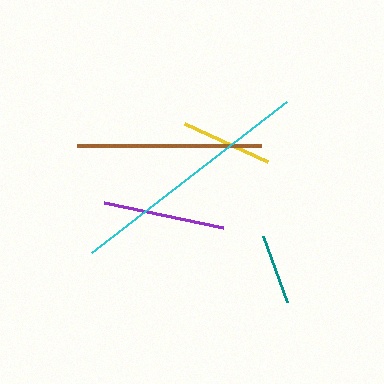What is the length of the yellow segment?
The yellow segment is approximately 92 pixels long.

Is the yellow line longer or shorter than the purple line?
The purple line is longer than the yellow line.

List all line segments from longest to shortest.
From longest to shortest: cyan, brown, purple, yellow, teal.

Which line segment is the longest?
The cyan line is the longest at approximately 247 pixels.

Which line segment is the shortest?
The teal line is the shortest at approximately 71 pixels.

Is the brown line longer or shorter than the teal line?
The brown line is longer than the teal line.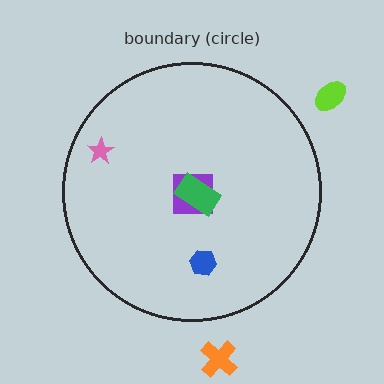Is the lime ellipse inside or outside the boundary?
Outside.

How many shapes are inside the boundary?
4 inside, 2 outside.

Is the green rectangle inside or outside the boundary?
Inside.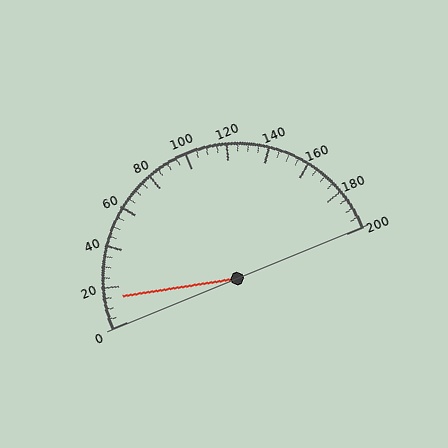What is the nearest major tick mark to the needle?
The nearest major tick mark is 20.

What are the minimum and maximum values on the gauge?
The gauge ranges from 0 to 200.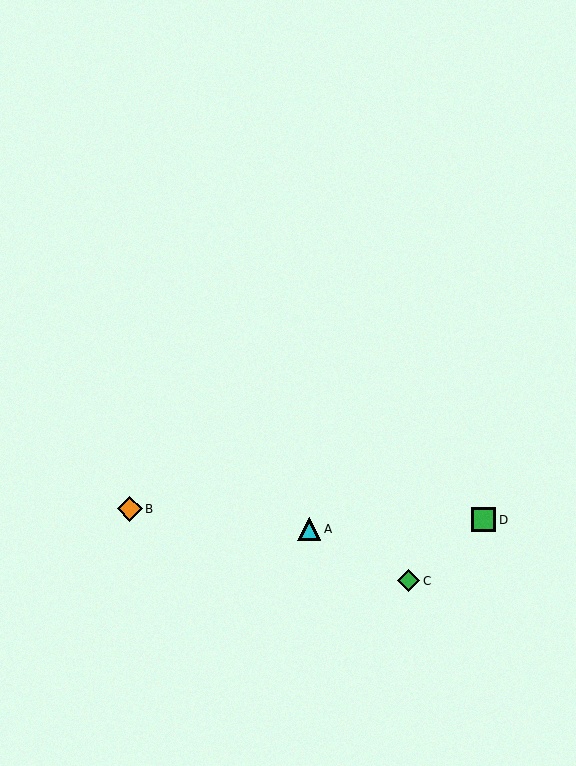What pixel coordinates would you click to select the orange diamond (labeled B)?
Click at (130, 509) to select the orange diamond B.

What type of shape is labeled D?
Shape D is a green square.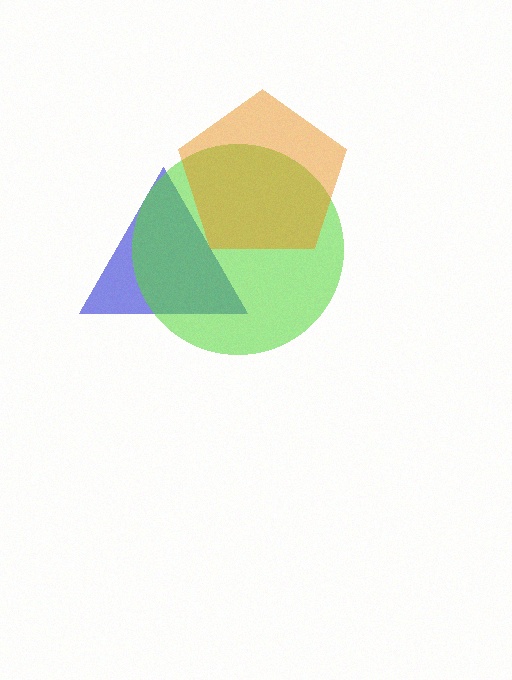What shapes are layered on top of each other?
The layered shapes are: a blue triangle, a lime circle, an orange pentagon.